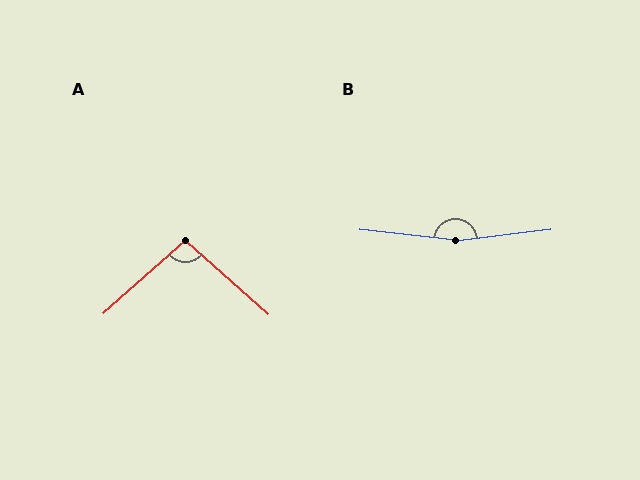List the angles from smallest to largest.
A (97°), B (167°).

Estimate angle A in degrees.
Approximately 97 degrees.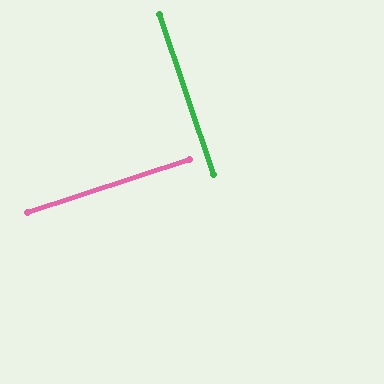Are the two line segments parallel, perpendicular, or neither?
Perpendicular — they meet at approximately 89°.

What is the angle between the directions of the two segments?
Approximately 89 degrees.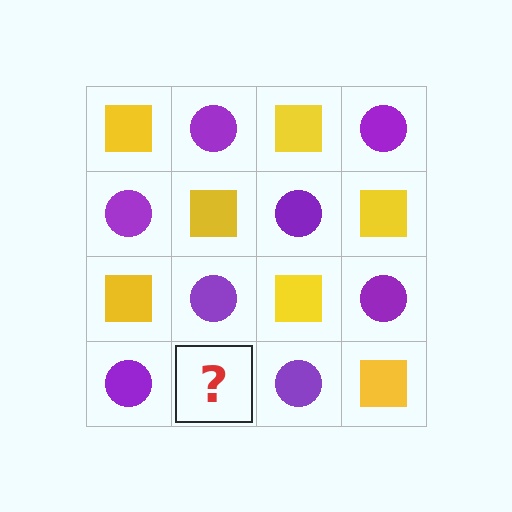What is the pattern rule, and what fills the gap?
The rule is that it alternates yellow square and purple circle in a checkerboard pattern. The gap should be filled with a yellow square.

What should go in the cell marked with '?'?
The missing cell should contain a yellow square.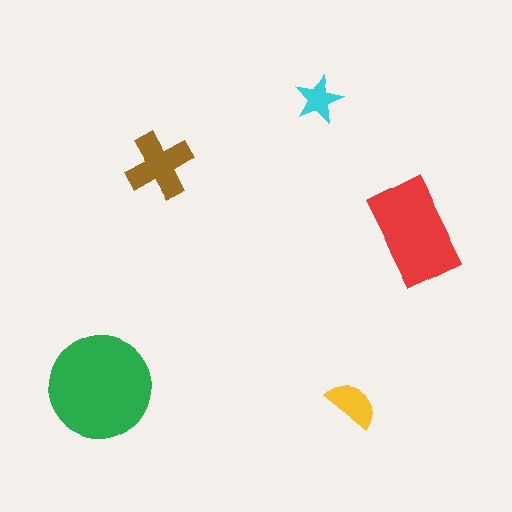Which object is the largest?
The green circle.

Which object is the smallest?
The cyan star.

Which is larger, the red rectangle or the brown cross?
The red rectangle.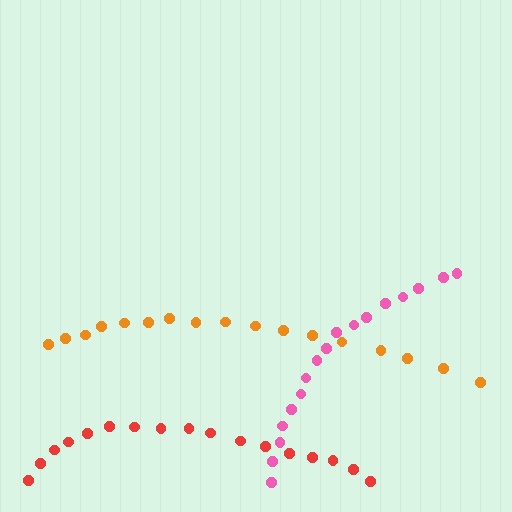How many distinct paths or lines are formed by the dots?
There are 3 distinct paths.